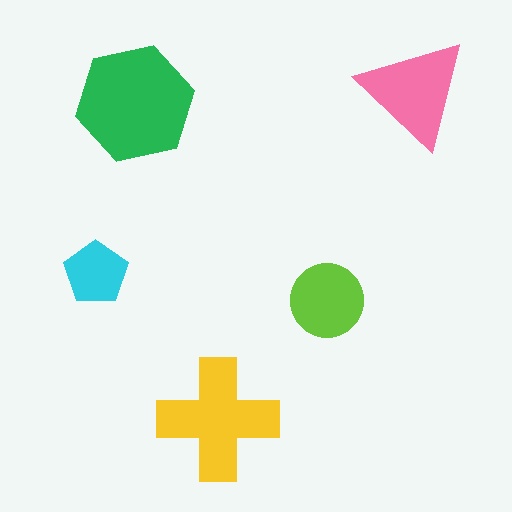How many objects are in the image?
There are 5 objects in the image.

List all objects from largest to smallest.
The green hexagon, the yellow cross, the pink triangle, the lime circle, the cyan pentagon.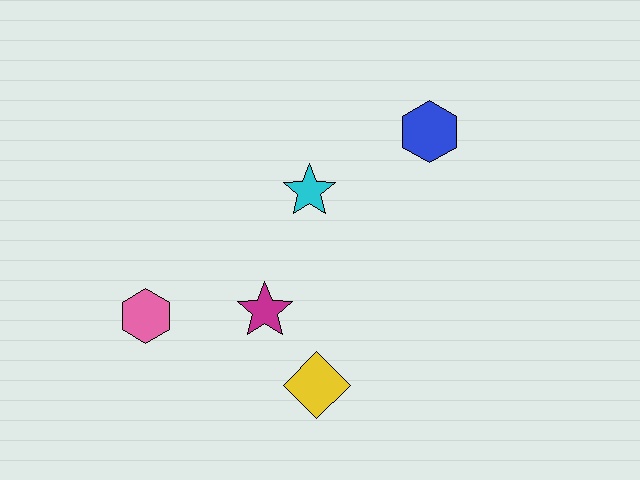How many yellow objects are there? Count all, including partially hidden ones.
There is 1 yellow object.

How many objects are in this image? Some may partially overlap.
There are 5 objects.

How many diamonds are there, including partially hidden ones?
There is 1 diamond.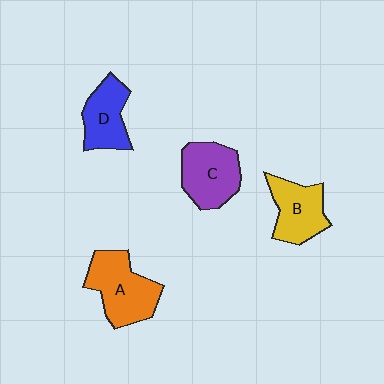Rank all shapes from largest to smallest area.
From largest to smallest: A (orange), C (purple), B (yellow), D (blue).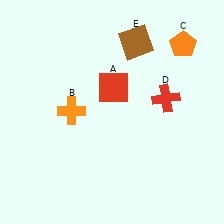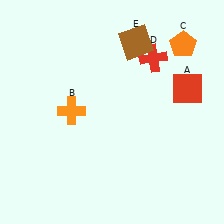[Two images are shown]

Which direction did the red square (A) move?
The red square (A) moved right.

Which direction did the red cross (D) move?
The red cross (D) moved up.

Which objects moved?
The objects that moved are: the red square (A), the red cross (D).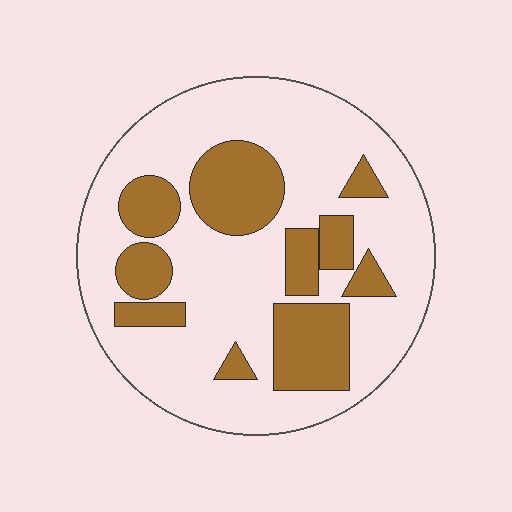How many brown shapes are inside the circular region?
10.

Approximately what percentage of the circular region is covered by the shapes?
Approximately 30%.